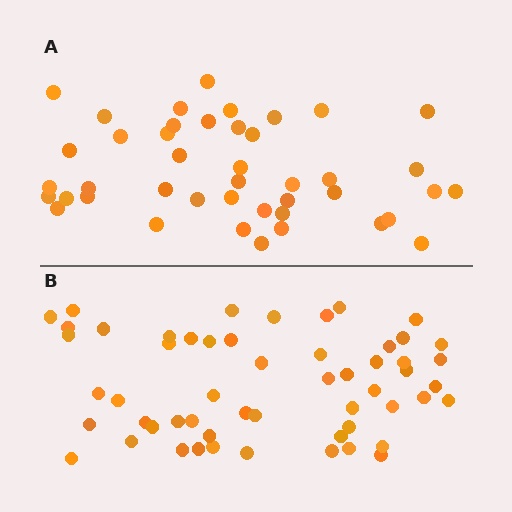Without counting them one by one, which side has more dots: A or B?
Region B (the bottom region) has more dots.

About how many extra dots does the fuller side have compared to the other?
Region B has roughly 12 or so more dots than region A.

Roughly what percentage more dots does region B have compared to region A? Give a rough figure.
About 30% more.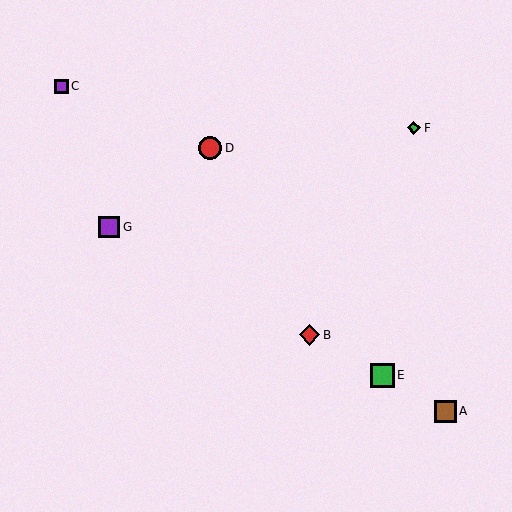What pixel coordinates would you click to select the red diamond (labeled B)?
Click at (310, 335) to select the red diamond B.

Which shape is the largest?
The green square (labeled E) is the largest.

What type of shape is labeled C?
Shape C is a purple square.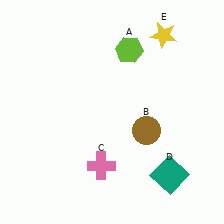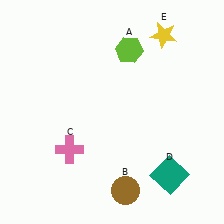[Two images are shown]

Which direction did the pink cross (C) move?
The pink cross (C) moved left.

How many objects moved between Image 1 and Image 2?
2 objects moved between the two images.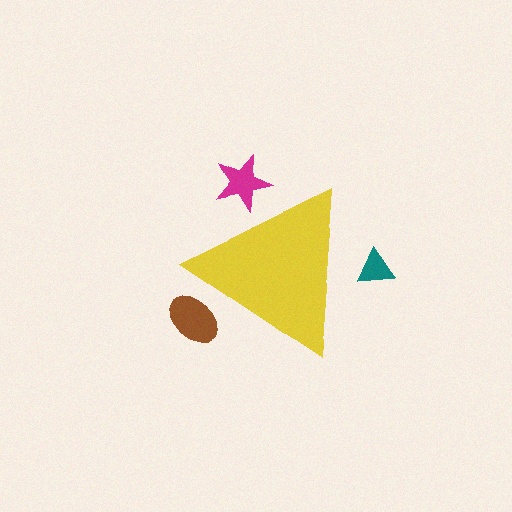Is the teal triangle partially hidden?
Yes, the teal triangle is partially hidden behind the yellow triangle.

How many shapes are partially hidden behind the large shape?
3 shapes are partially hidden.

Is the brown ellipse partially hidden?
Yes, the brown ellipse is partially hidden behind the yellow triangle.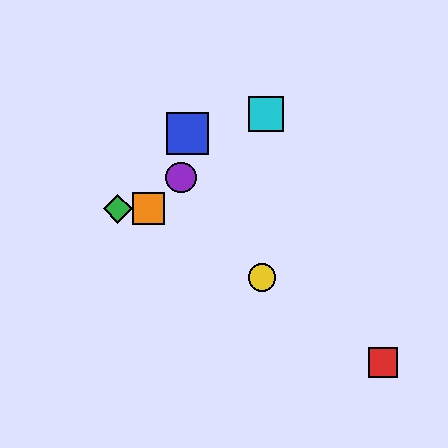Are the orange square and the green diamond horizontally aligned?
Yes, both are at y≈209.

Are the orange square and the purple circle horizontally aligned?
No, the orange square is at y≈209 and the purple circle is at y≈177.